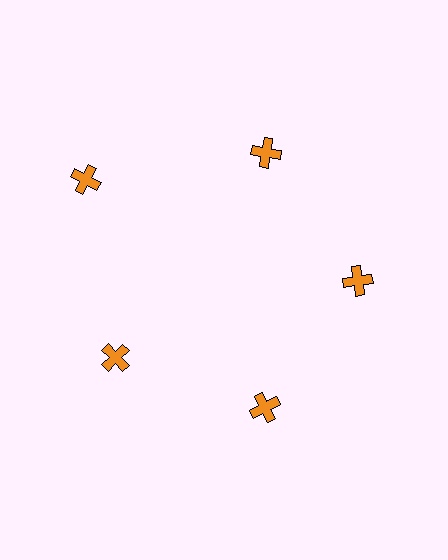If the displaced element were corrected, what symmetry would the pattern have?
It would have 5-fold rotational symmetry — the pattern would map onto itself every 72 degrees.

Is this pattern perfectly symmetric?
No. The 5 orange crosses are arranged in a ring, but one element near the 10 o'clock position is pushed outward from the center, breaking the 5-fold rotational symmetry.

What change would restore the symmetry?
The symmetry would be restored by moving it inward, back onto the ring so that all 5 crosses sit at equal angles and equal distance from the center.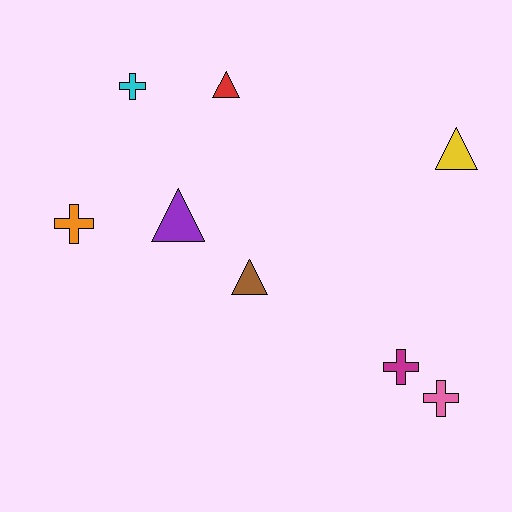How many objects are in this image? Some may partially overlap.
There are 8 objects.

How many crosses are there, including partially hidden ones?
There are 4 crosses.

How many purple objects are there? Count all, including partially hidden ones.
There is 1 purple object.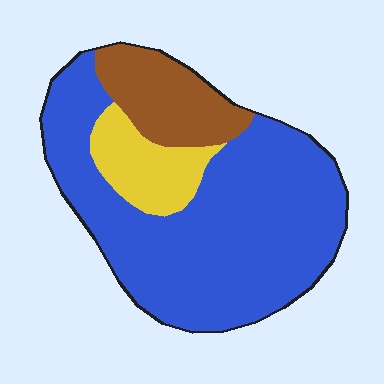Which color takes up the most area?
Blue, at roughly 70%.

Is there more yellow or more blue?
Blue.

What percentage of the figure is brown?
Brown covers about 15% of the figure.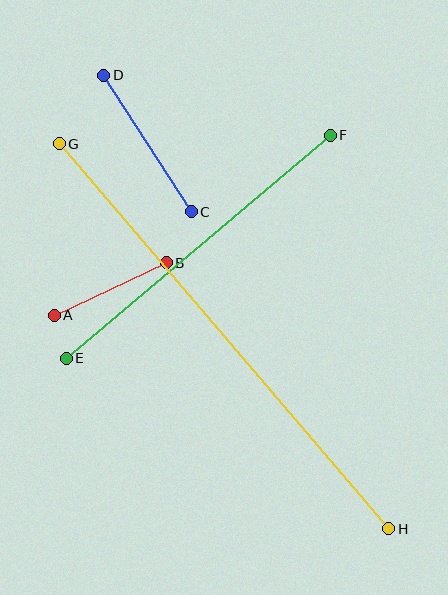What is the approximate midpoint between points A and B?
The midpoint is at approximately (110, 289) pixels.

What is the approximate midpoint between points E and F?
The midpoint is at approximately (198, 247) pixels.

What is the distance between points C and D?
The distance is approximately 162 pixels.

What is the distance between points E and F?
The distance is approximately 346 pixels.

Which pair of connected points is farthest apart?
Points G and H are farthest apart.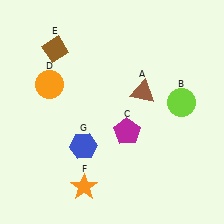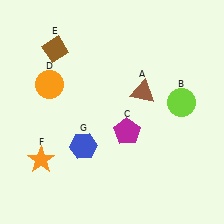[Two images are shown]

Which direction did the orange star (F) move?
The orange star (F) moved left.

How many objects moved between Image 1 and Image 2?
1 object moved between the two images.